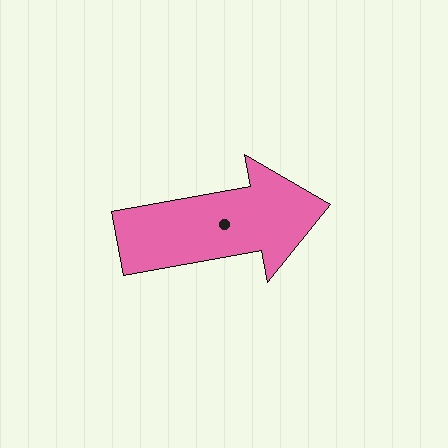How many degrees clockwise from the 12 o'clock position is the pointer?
Approximately 80 degrees.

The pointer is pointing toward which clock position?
Roughly 3 o'clock.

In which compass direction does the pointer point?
East.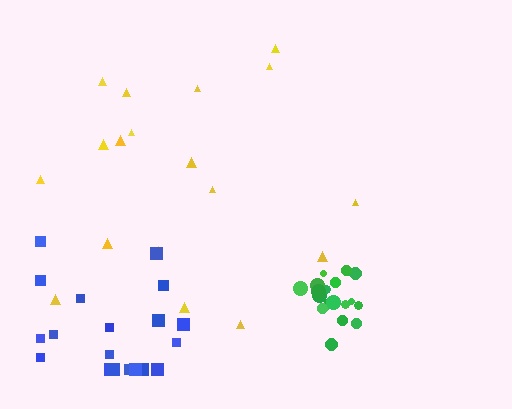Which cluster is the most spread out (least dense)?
Yellow.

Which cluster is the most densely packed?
Green.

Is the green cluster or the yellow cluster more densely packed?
Green.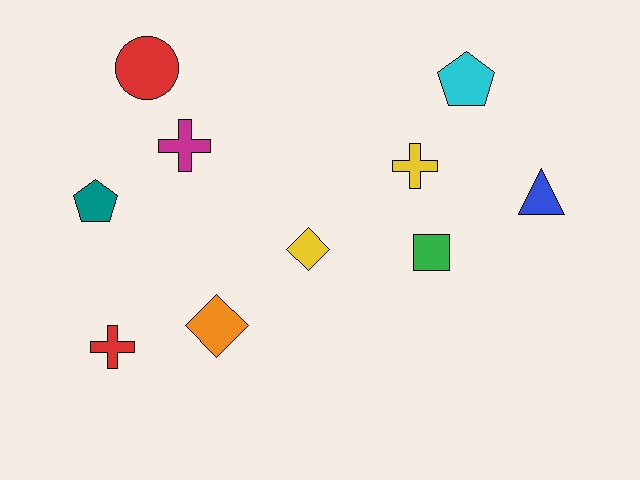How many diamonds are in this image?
There are 2 diamonds.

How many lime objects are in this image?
There are no lime objects.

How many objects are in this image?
There are 10 objects.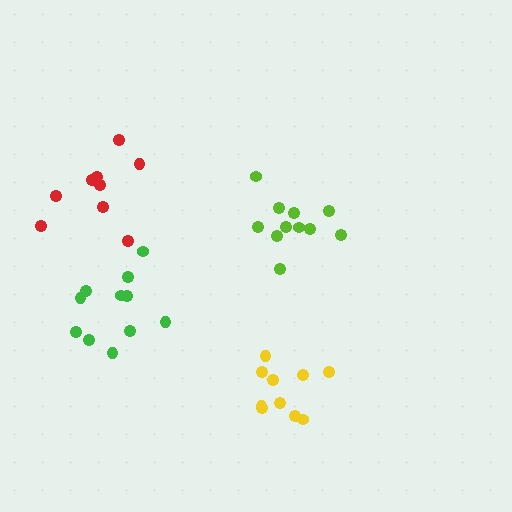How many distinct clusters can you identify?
There are 4 distinct clusters.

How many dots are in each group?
Group 1: 11 dots, Group 2: 11 dots, Group 3: 9 dots, Group 4: 10 dots (41 total).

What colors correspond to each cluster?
The clusters are colored: lime, green, red, yellow.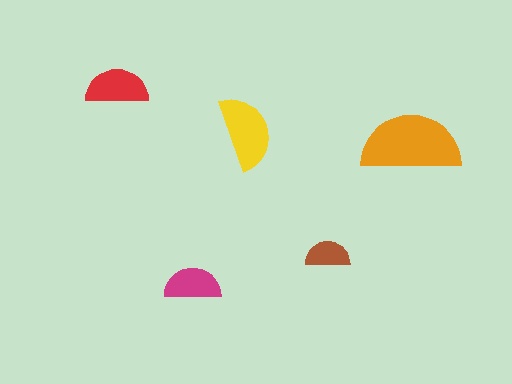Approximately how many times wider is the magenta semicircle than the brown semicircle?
About 1.5 times wider.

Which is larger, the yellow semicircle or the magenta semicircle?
The yellow one.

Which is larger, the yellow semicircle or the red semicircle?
The yellow one.